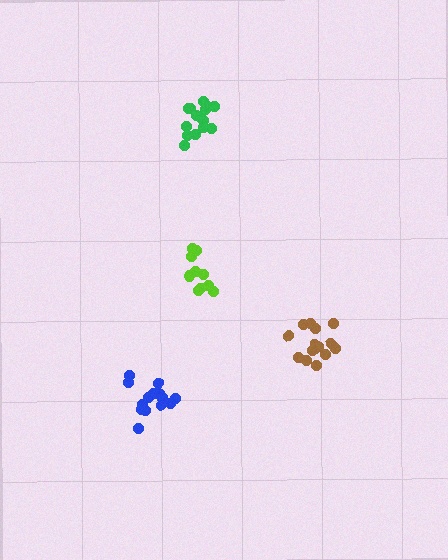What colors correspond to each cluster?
The clusters are colored: brown, green, blue, lime.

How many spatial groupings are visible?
There are 4 spatial groupings.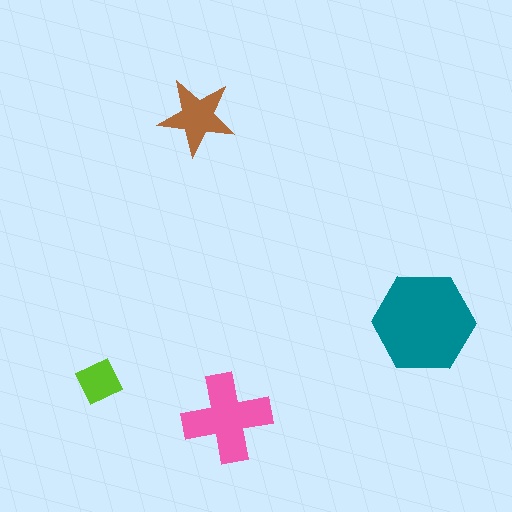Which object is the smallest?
The lime diamond.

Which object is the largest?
The teal hexagon.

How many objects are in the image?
There are 4 objects in the image.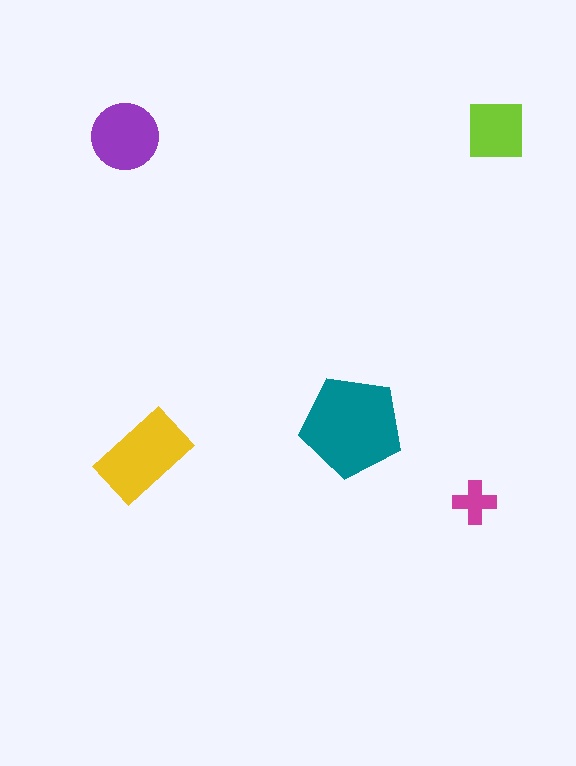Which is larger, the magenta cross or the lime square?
The lime square.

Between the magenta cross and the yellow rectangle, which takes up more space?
The yellow rectangle.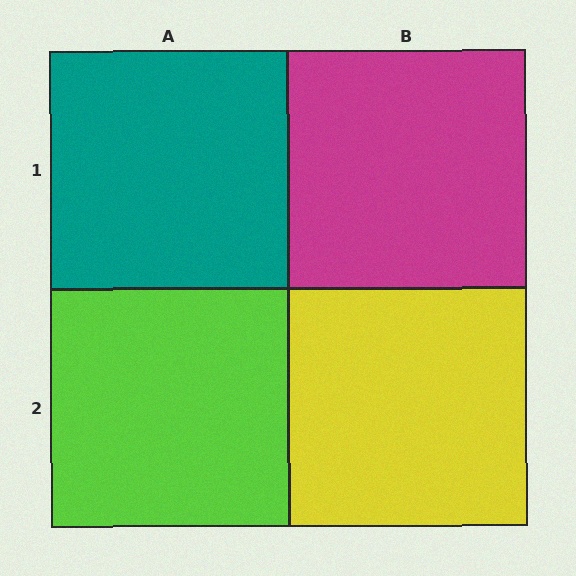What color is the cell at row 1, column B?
Magenta.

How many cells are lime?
1 cell is lime.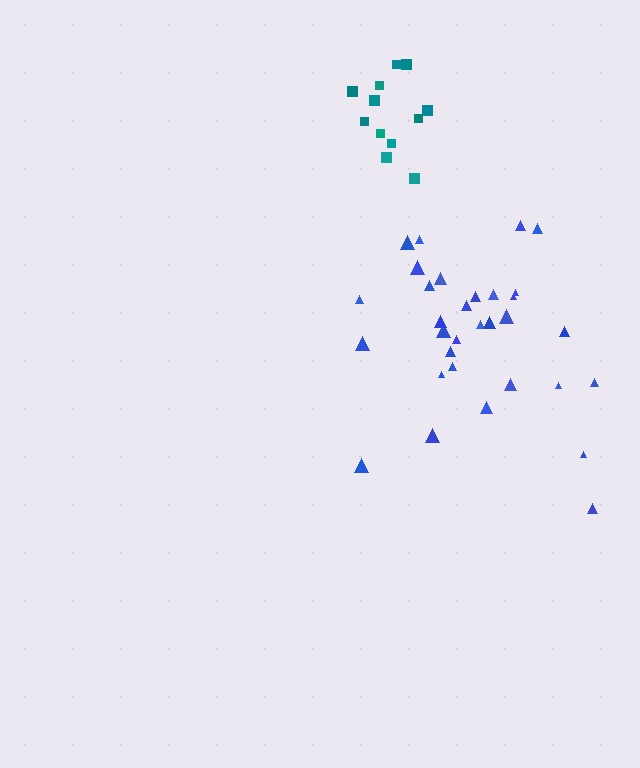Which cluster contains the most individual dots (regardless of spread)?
Blue (32).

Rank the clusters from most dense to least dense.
teal, blue.